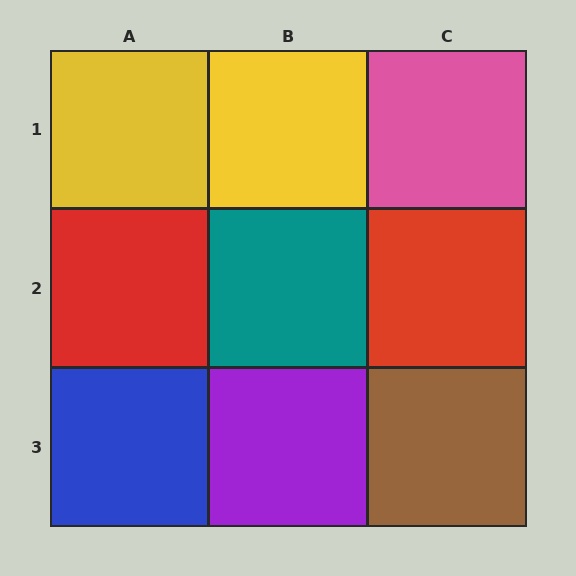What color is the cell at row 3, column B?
Purple.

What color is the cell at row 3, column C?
Brown.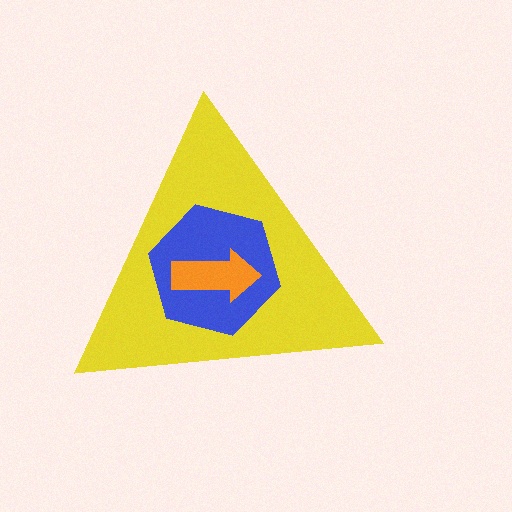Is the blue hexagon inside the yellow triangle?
Yes.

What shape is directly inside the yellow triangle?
The blue hexagon.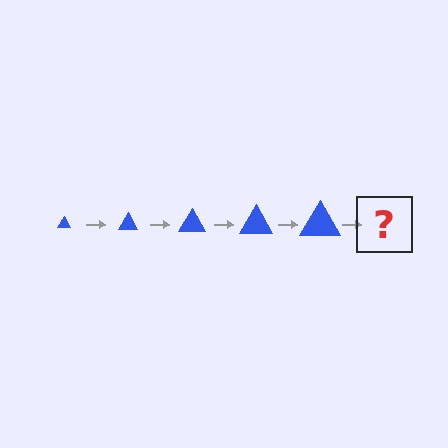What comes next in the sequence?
The next element should be a blue triangle, larger than the previous one.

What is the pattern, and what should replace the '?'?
The pattern is that the triangle gets progressively larger each step. The '?' should be a blue triangle, larger than the previous one.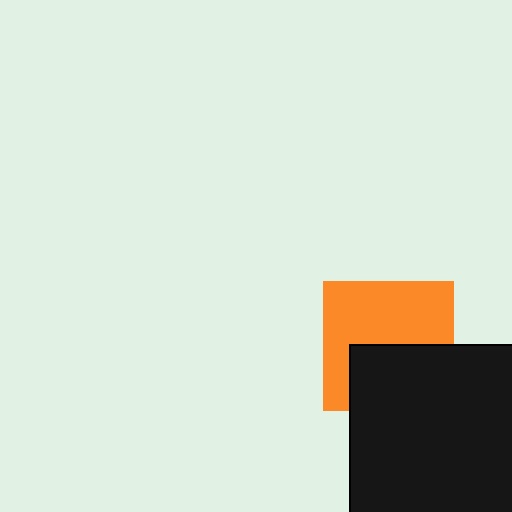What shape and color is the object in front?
The object in front is a black rectangle.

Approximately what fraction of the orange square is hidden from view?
Roughly 42% of the orange square is hidden behind the black rectangle.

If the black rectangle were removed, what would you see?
You would see the complete orange square.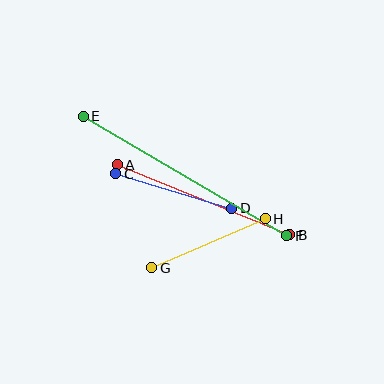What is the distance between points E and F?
The distance is approximately 236 pixels.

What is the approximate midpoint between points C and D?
The midpoint is at approximately (174, 191) pixels.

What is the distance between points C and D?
The distance is approximately 121 pixels.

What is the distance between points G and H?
The distance is approximately 123 pixels.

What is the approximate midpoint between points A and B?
The midpoint is at approximately (204, 200) pixels.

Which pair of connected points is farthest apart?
Points E and F are farthest apart.